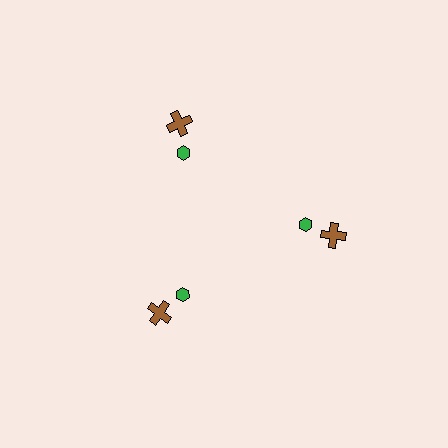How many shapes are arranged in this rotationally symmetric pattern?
There are 6 shapes, arranged in 3 groups of 2.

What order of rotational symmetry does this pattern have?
This pattern has 3-fold rotational symmetry.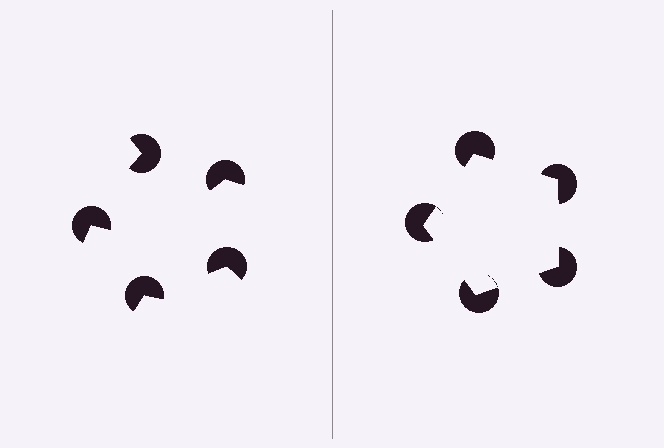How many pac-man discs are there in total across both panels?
10 — 5 on each side.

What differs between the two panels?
The pac-man discs are positioned identically on both sides; only the wedge orientations differ. On the right they align to a pentagon; on the left they are misaligned.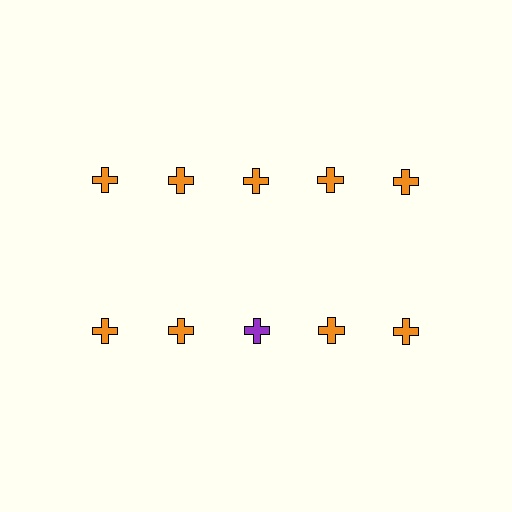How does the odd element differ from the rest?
It has a different color: purple instead of orange.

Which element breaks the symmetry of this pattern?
The purple cross in the second row, center column breaks the symmetry. All other shapes are orange crosses.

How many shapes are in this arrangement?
There are 10 shapes arranged in a grid pattern.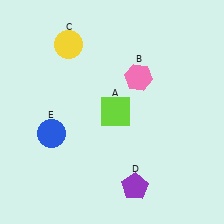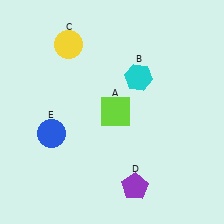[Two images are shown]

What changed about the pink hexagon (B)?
In Image 1, B is pink. In Image 2, it changed to cyan.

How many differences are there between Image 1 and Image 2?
There is 1 difference between the two images.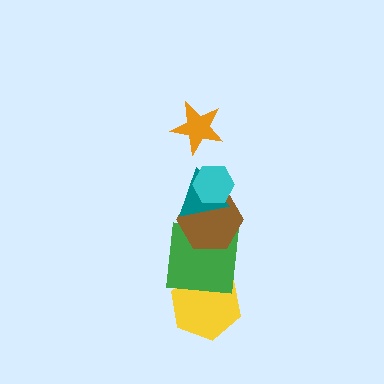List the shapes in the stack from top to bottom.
From top to bottom: the orange star, the cyan hexagon, the teal triangle, the brown hexagon, the green square, the yellow hexagon.